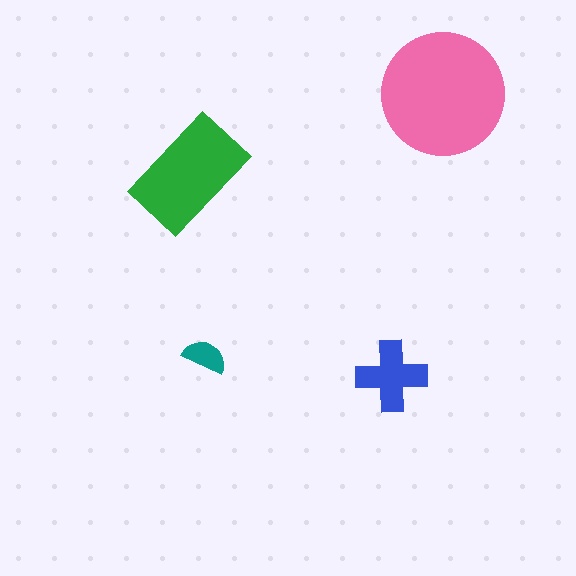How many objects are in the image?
There are 4 objects in the image.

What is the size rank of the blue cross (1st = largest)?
3rd.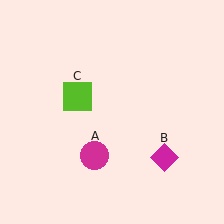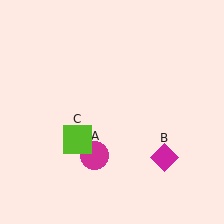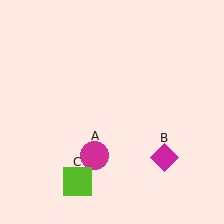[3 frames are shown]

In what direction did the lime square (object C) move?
The lime square (object C) moved down.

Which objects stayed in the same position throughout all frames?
Magenta circle (object A) and magenta diamond (object B) remained stationary.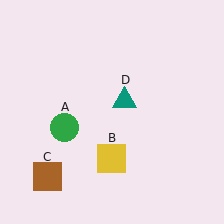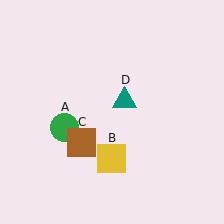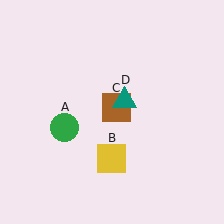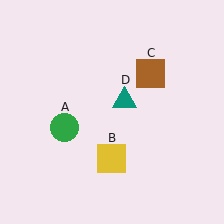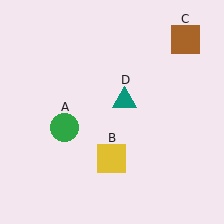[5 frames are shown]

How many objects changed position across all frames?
1 object changed position: brown square (object C).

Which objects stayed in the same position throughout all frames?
Green circle (object A) and yellow square (object B) and teal triangle (object D) remained stationary.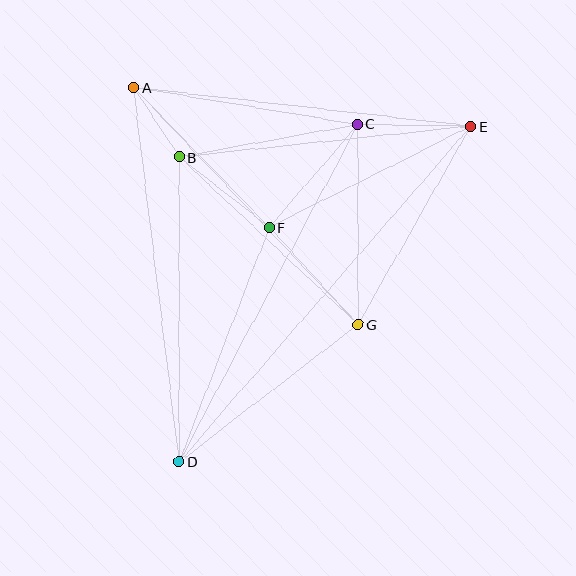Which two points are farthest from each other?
Points D and E are farthest from each other.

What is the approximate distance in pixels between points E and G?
The distance between E and G is approximately 228 pixels.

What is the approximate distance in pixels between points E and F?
The distance between E and F is approximately 226 pixels.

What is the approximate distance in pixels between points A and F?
The distance between A and F is approximately 195 pixels.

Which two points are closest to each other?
Points A and B are closest to each other.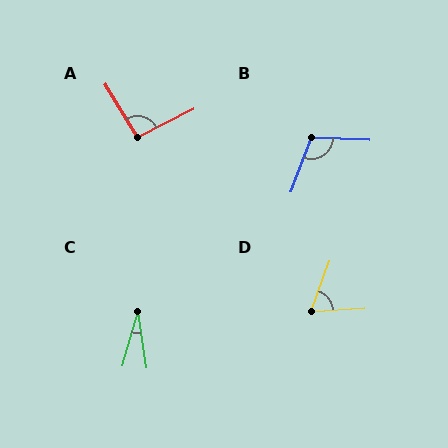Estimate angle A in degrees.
Approximately 95 degrees.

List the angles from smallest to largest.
C (24°), D (66°), A (95°), B (108°).